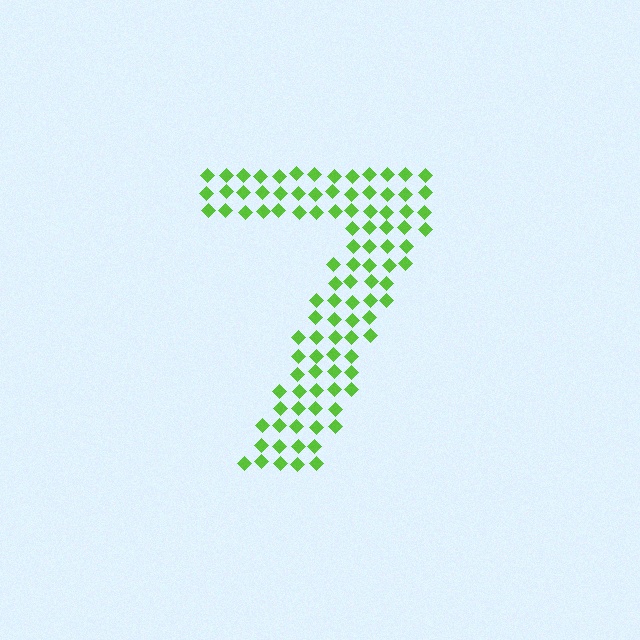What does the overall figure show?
The overall figure shows the digit 7.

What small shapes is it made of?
It is made of small diamonds.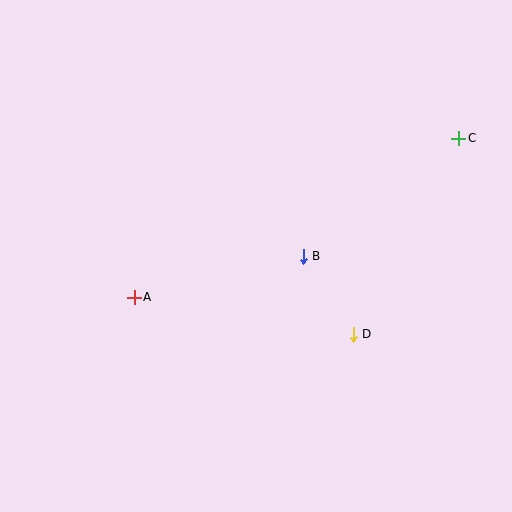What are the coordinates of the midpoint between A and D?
The midpoint between A and D is at (244, 316).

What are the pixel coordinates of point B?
Point B is at (303, 256).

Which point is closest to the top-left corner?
Point A is closest to the top-left corner.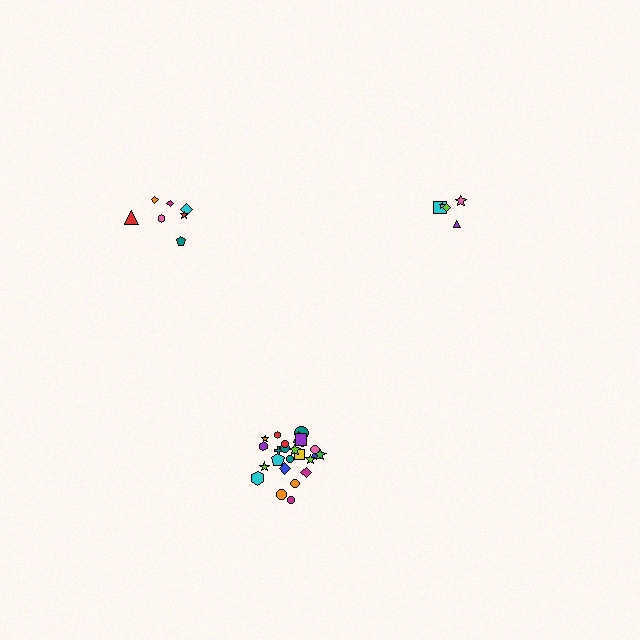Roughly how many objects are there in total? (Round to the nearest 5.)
Roughly 35 objects in total.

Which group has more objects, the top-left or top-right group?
The top-left group.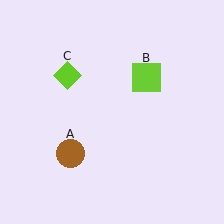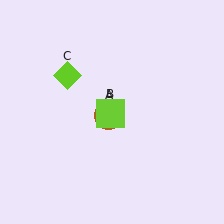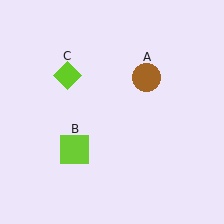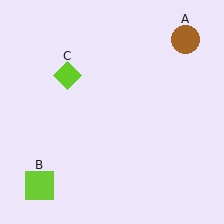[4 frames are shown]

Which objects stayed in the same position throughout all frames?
Lime diamond (object C) remained stationary.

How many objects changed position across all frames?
2 objects changed position: brown circle (object A), lime square (object B).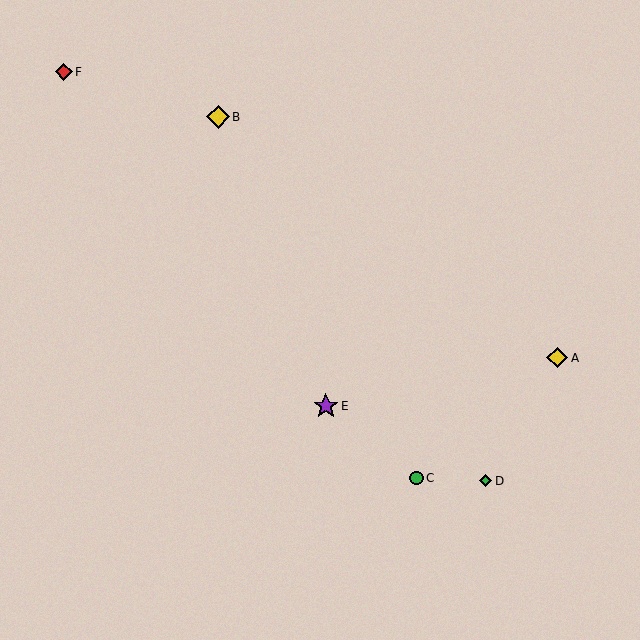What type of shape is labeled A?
Shape A is a yellow diamond.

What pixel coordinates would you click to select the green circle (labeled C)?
Click at (417, 478) to select the green circle C.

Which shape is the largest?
The purple star (labeled E) is the largest.